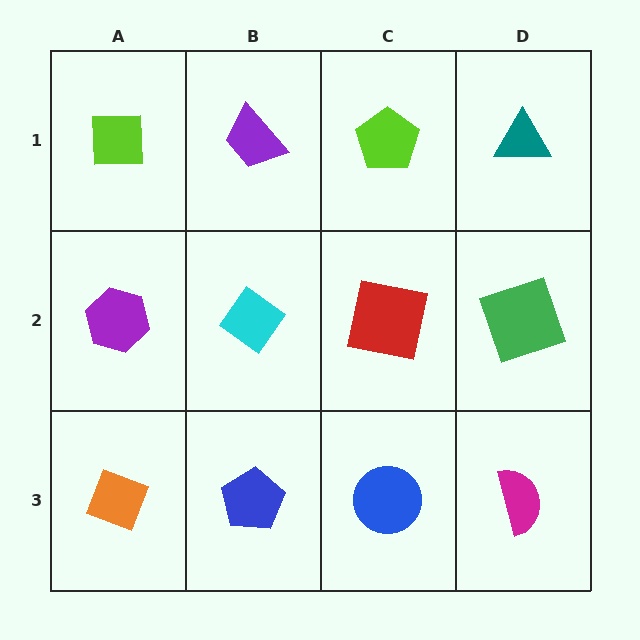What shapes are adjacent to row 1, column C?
A red square (row 2, column C), a purple trapezoid (row 1, column B), a teal triangle (row 1, column D).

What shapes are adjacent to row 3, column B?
A cyan diamond (row 2, column B), an orange diamond (row 3, column A), a blue circle (row 3, column C).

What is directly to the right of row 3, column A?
A blue pentagon.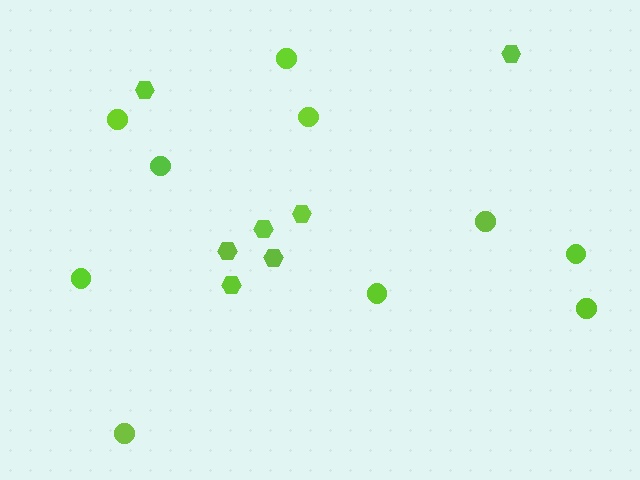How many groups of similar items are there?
There are 2 groups: one group of circles (10) and one group of hexagons (7).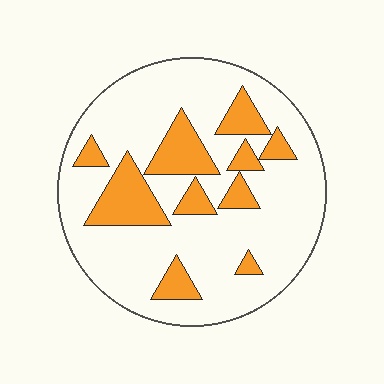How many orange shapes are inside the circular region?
10.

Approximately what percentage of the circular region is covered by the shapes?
Approximately 25%.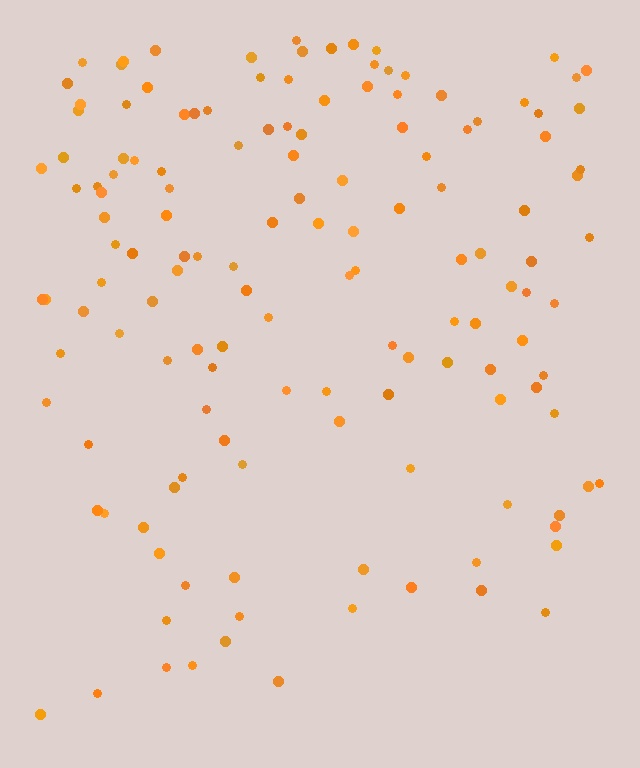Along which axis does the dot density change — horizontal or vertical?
Vertical.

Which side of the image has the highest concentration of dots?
The top.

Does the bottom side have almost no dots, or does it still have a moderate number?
Still a moderate number, just noticeably fewer than the top.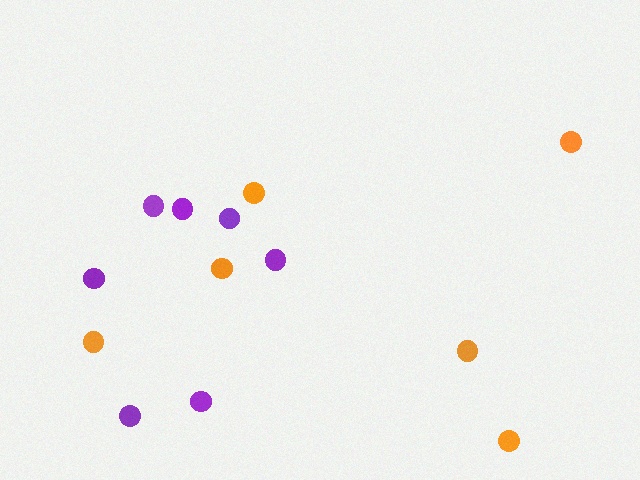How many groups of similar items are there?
There are 2 groups: one group of purple circles (7) and one group of orange circles (6).